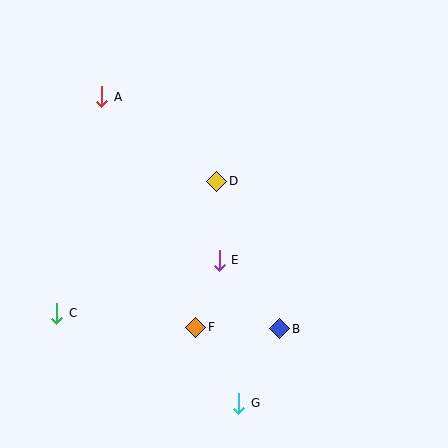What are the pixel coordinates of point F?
Point F is at (195, 327).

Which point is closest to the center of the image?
Point E at (219, 260) is closest to the center.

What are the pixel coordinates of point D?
Point D is at (217, 181).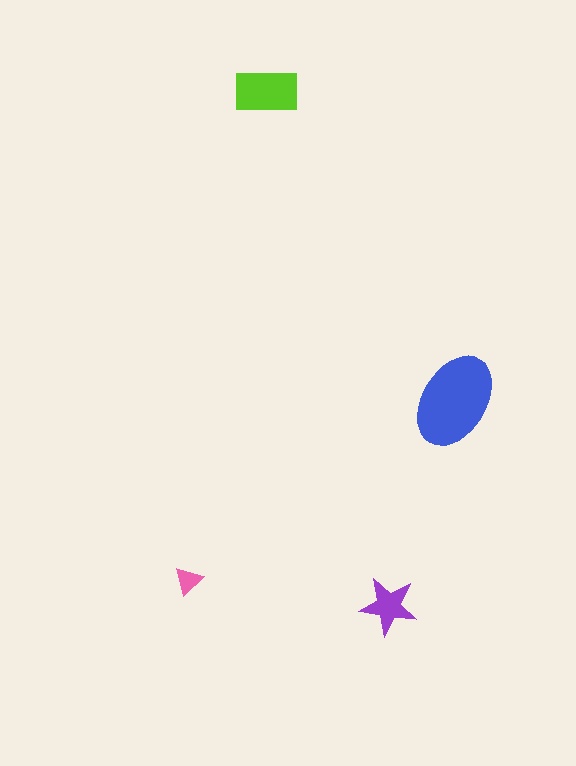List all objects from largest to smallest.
The blue ellipse, the lime rectangle, the purple star, the pink triangle.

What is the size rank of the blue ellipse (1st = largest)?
1st.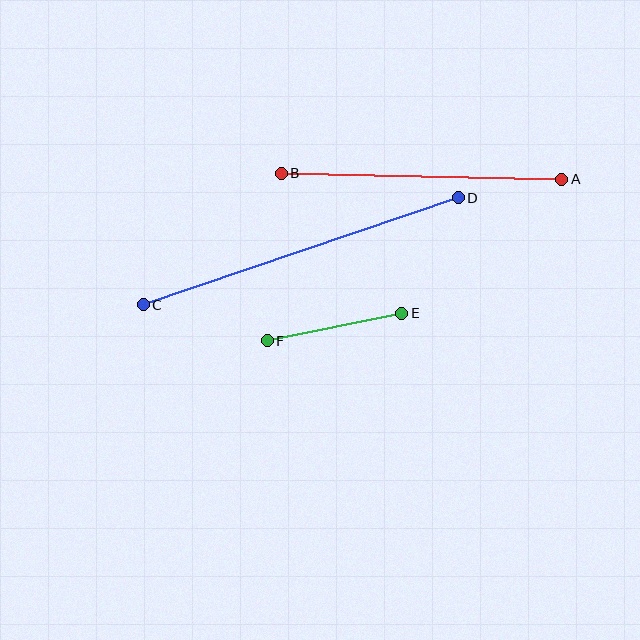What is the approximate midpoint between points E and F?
The midpoint is at approximately (334, 327) pixels.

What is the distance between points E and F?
The distance is approximately 137 pixels.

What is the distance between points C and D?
The distance is approximately 333 pixels.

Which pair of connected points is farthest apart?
Points C and D are farthest apart.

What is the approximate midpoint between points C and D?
The midpoint is at approximately (301, 251) pixels.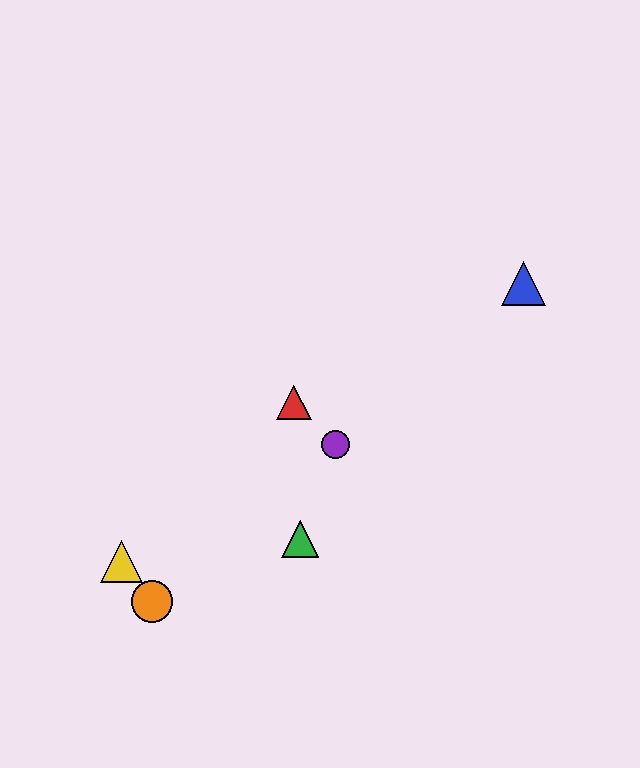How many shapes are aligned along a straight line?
3 shapes (the blue triangle, the purple circle, the orange circle) are aligned along a straight line.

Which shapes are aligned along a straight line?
The blue triangle, the purple circle, the orange circle are aligned along a straight line.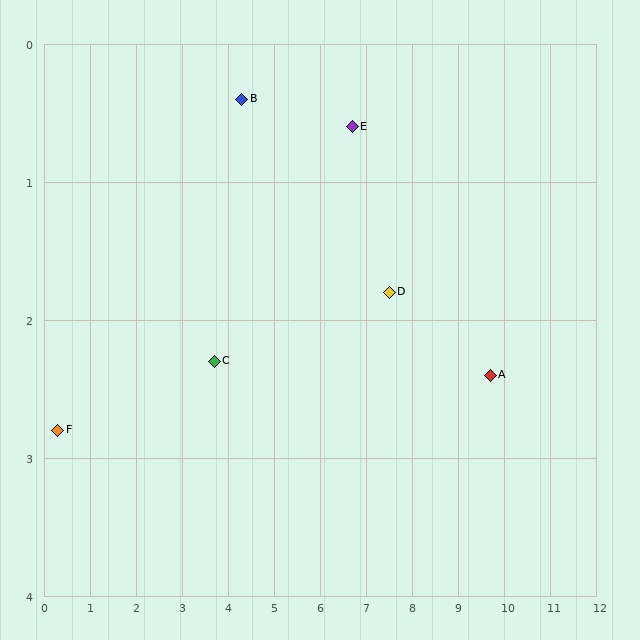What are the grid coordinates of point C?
Point C is at approximately (3.7, 2.3).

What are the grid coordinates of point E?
Point E is at approximately (6.7, 0.6).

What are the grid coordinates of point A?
Point A is at approximately (9.7, 2.4).